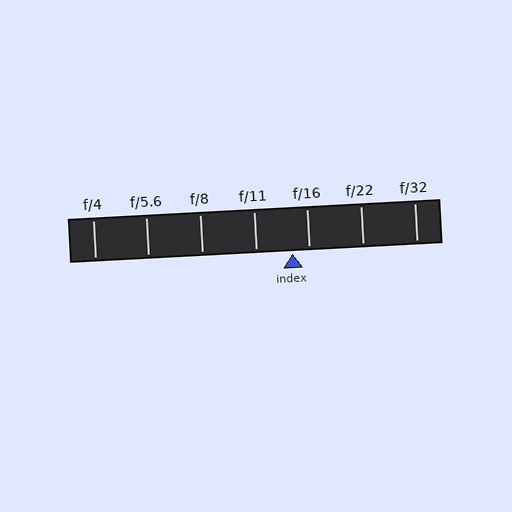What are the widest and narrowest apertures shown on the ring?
The widest aperture shown is f/4 and the narrowest is f/32.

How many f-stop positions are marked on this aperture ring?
There are 7 f-stop positions marked.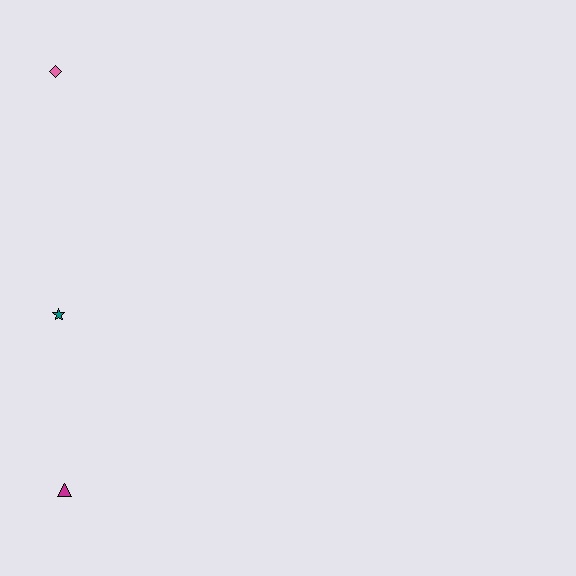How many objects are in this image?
There are 3 objects.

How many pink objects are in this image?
There is 1 pink object.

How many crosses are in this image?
There are no crosses.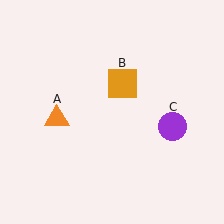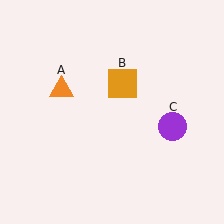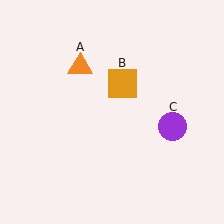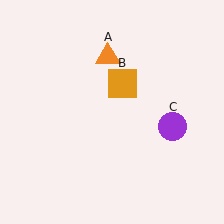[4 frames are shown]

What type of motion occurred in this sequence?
The orange triangle (object A) rotated clockwise around the center of the scene.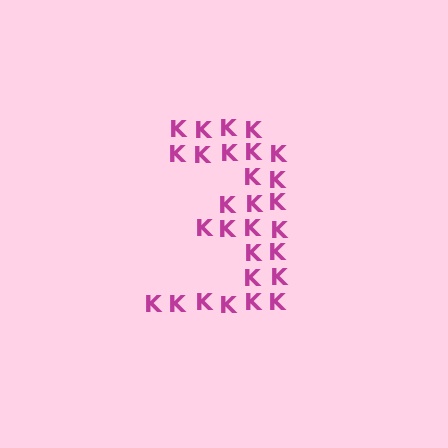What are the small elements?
The small elements are letter K's.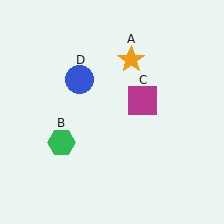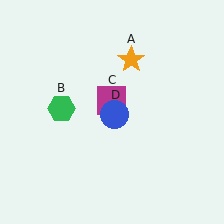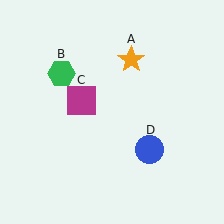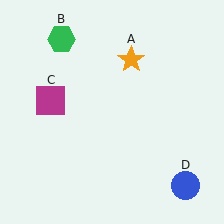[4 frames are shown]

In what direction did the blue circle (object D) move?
The blue circle (object D) moved down and to the right.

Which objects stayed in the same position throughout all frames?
Orange star (object A) remained stationary.